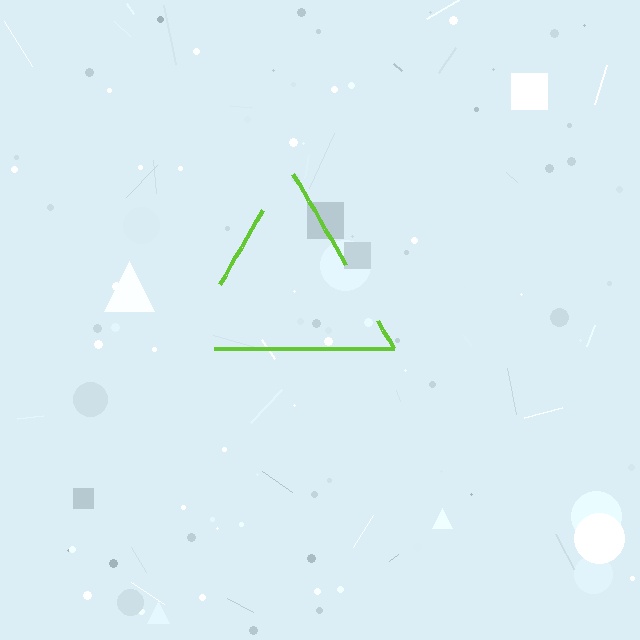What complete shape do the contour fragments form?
The contour fragments form a triangle.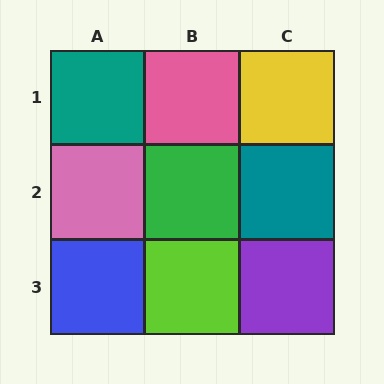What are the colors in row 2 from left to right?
Pink, green, teal.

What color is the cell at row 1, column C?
Yellow.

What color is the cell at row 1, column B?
Pink.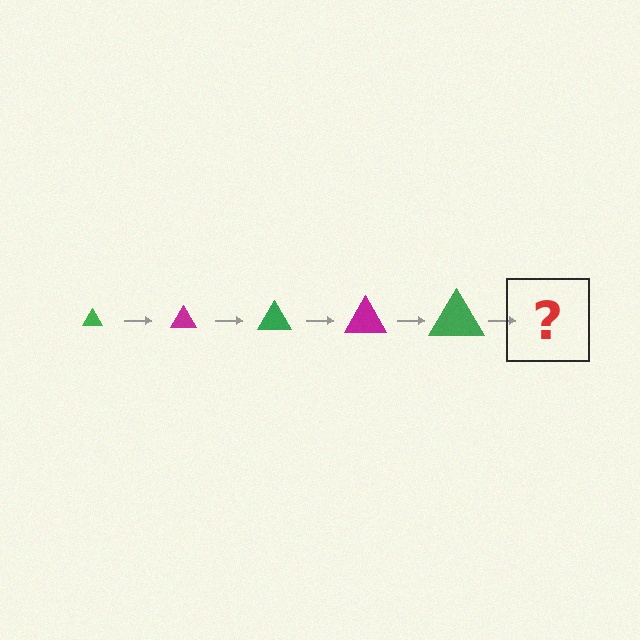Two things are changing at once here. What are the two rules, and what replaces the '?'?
The two rules are that the triangle grows larger each step and the color cycles through green and magenta. The '?' should be a magenta triangle, larger than the previous one.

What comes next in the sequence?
The next element should be a magenta triangle, larger than the previous one.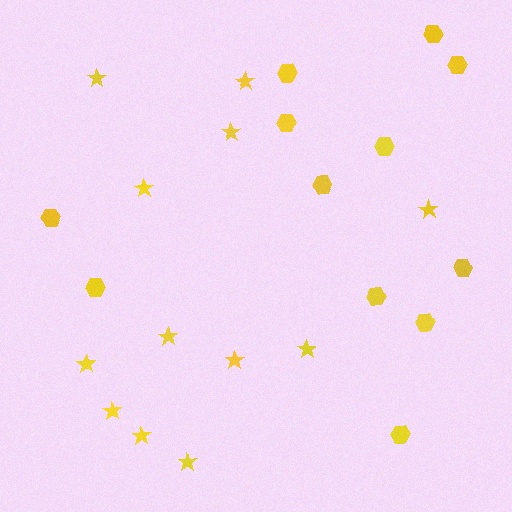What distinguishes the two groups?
There are 2 groups: one group of stars (12) and one group of hexagons (12).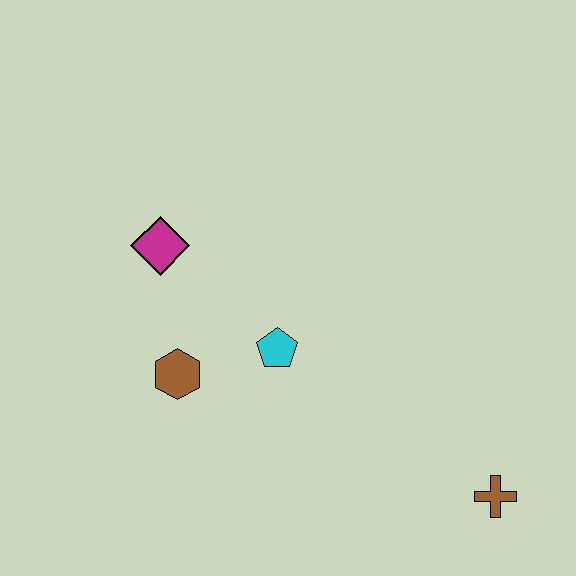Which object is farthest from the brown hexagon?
The brown cross is farthest from the brown hexagon.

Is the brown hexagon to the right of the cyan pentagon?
No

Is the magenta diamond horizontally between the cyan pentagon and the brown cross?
No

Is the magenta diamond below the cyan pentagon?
No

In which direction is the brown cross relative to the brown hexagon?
The brown cross is to the right of the brown hexagon.